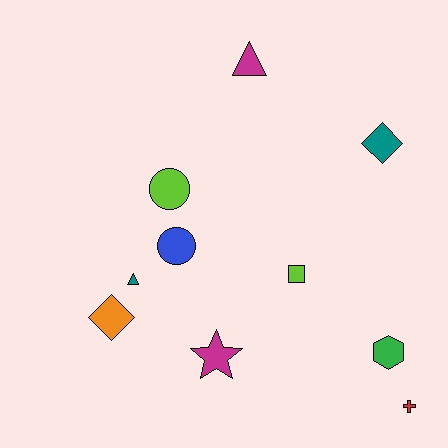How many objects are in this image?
There are 10 objects.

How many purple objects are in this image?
There are no purple objects.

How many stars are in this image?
There is 1 star.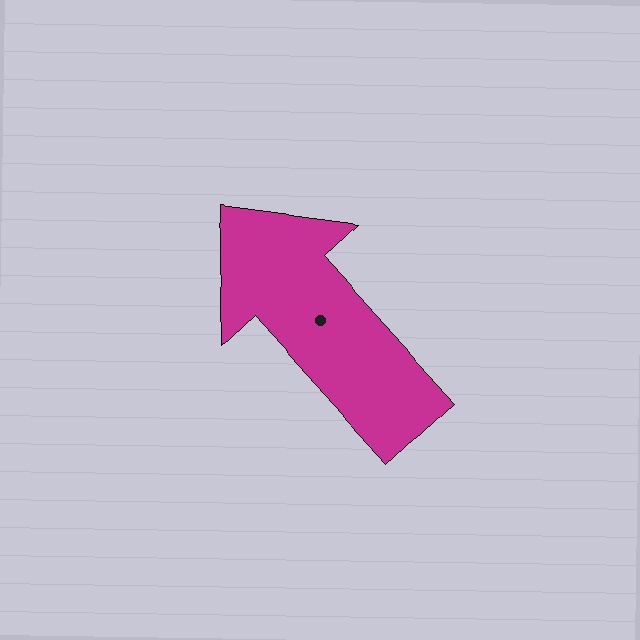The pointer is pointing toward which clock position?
Roughly 11 o'clock.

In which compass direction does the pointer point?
Northwest.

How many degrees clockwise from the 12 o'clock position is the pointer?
Approximately 318 degrees.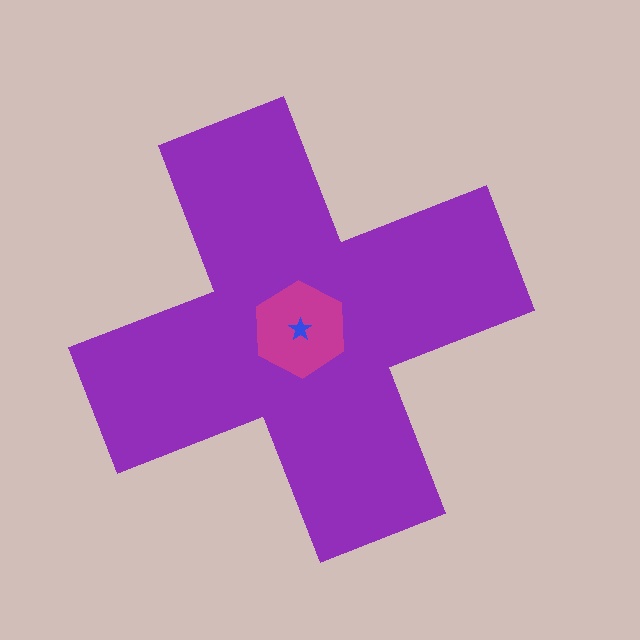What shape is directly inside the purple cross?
The magenta hexagon.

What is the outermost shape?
The purple cross.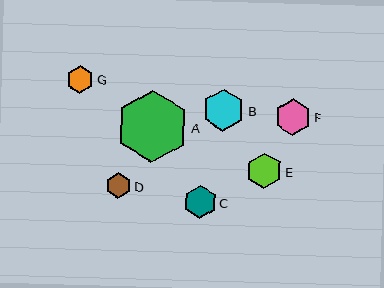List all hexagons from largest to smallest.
From largest to smallest: A, B, F, E, C, G, D.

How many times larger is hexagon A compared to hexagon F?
Hexagon A is approximately 2.0 times the size of hexagon F.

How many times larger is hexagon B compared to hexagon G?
Hexagon B is approximately 1.5 times the size of hexagon G.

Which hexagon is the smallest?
Hexagon D is the smallest with a size of approximately 26 pixels.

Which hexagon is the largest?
Hexagon A is the largest with a size of approximately 72 pixels.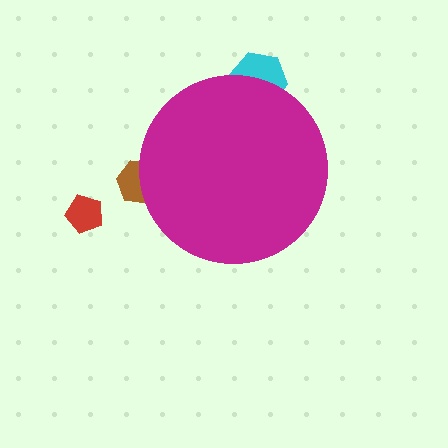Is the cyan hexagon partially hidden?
Yes, the cyan hexagon is partially hidden behind the magenta circle.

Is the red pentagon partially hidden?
No, the red pentagon is fully visible.